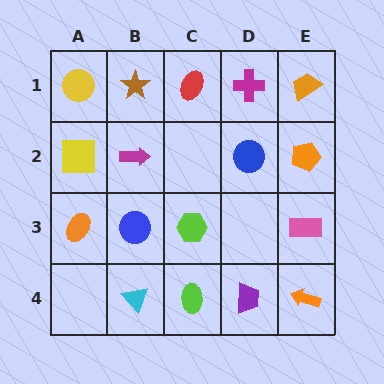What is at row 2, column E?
An orange pentagon.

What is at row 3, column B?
A blue circle.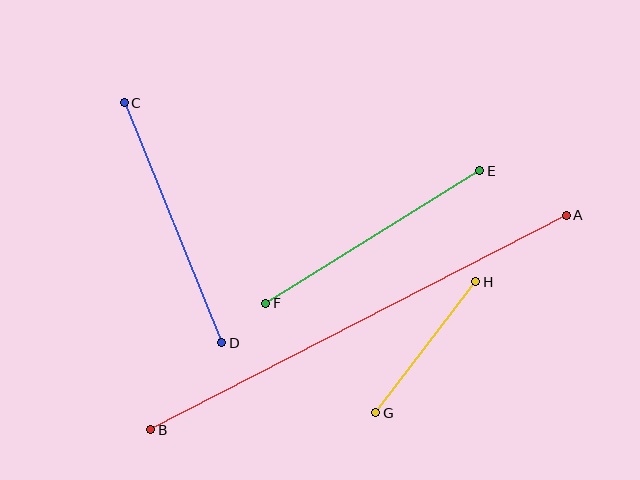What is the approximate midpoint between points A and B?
The midpoint is at approximately (359, 323) pixels.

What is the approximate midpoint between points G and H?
The midpoint is at approximately (426, 347) pixels.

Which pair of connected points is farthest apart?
Points A and B are farthest apart.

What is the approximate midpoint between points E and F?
The midpoint is at approximately (373, 237) pixels.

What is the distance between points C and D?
The distance is approximately 259 pixels.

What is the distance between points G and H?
The distance is approximately 164 pixels.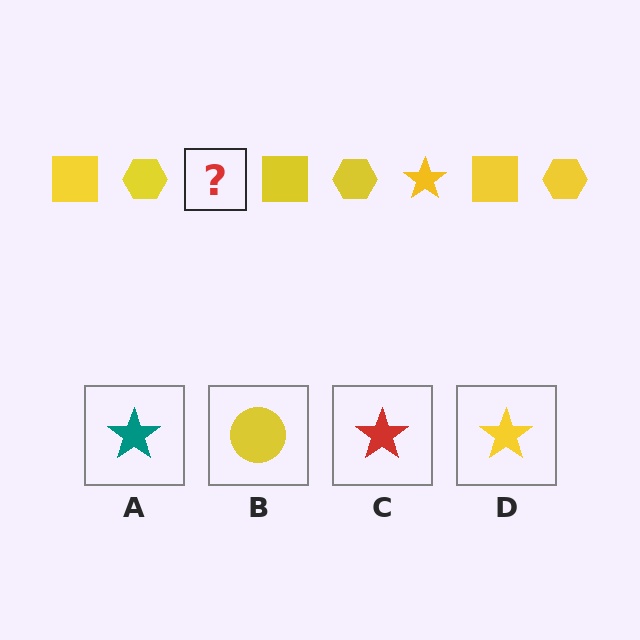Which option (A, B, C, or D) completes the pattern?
D.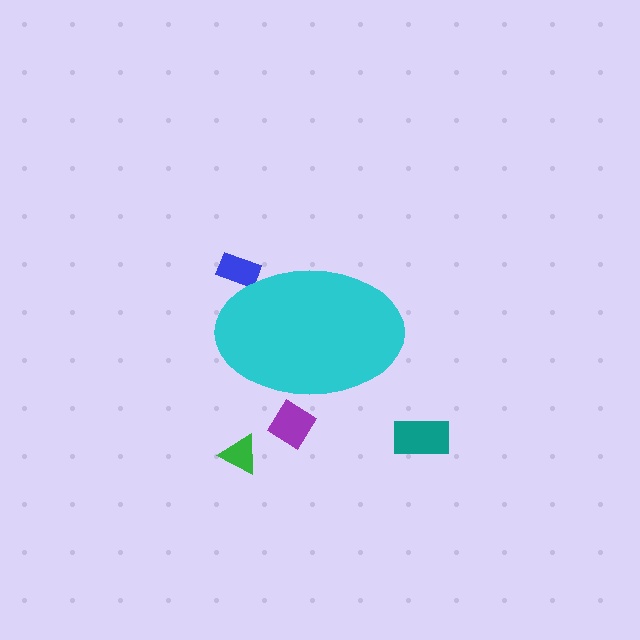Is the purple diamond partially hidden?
Yes, the purple diamond is partially hidden behind the cyan ellipse.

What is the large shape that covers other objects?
A cyan ellipse.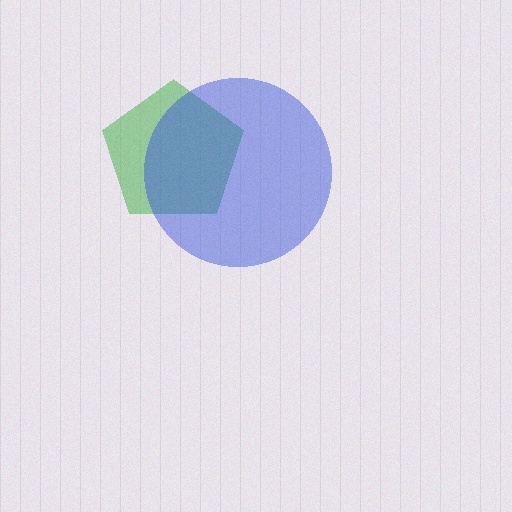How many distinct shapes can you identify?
There are 2 distinct shapes: a green pentagon, a blue circle.